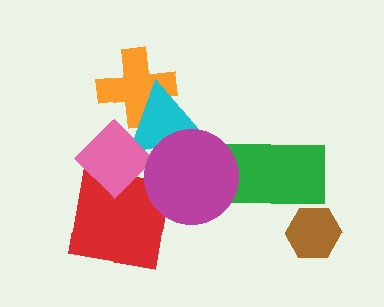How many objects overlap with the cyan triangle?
3 objects overlap with the cyan triangle.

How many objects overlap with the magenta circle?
2 objects overlap with the magenta circle.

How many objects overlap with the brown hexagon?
0 objects overlap with the brown hexagon.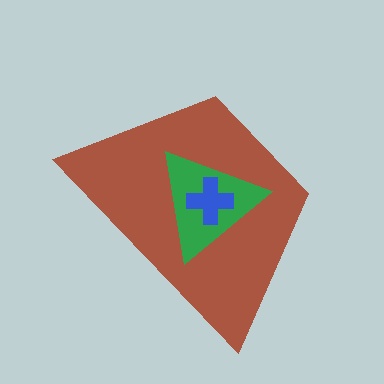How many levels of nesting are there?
3.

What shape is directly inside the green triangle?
The blue cross.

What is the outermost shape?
The brown trapezoid.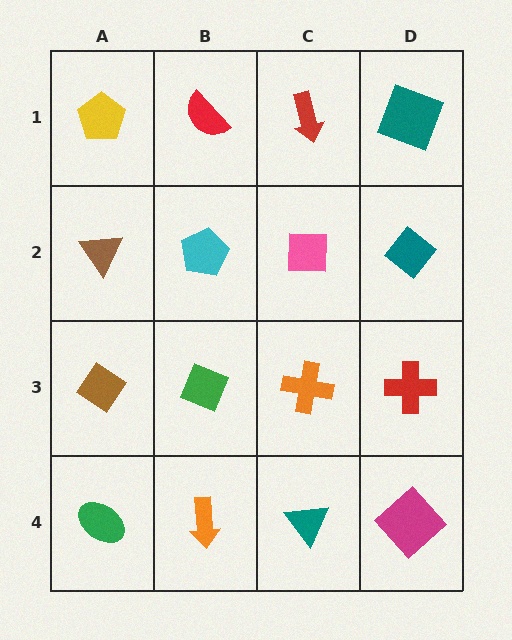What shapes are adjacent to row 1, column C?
A pink square (row 2, column C), a red semicircle (row 1, column B), a teal square (row 1, column D).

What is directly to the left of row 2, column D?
A pink square.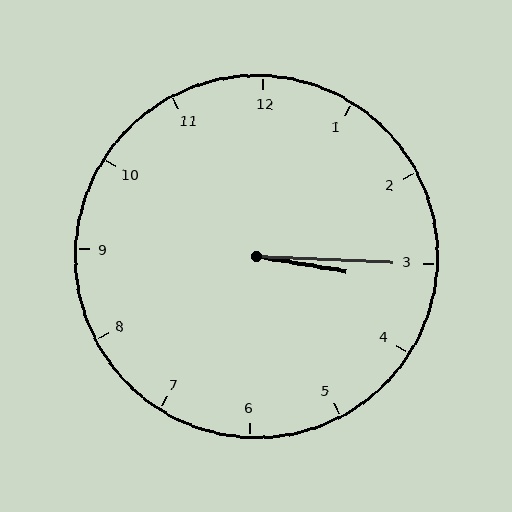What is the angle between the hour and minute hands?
Approximately 8 degrees.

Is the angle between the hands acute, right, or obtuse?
It is acute.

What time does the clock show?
3:15.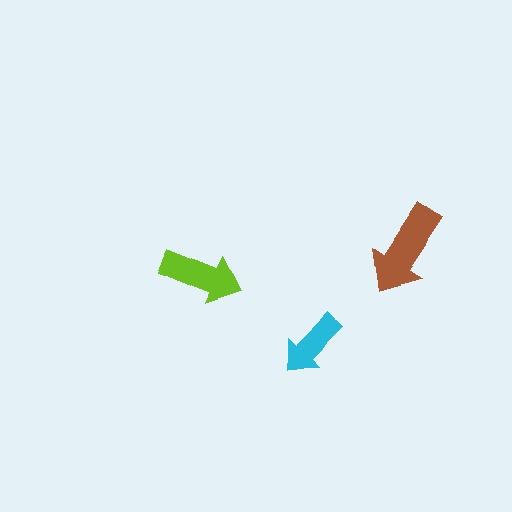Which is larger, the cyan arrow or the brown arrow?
The brown one.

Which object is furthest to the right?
The brown arrow is rightmost.